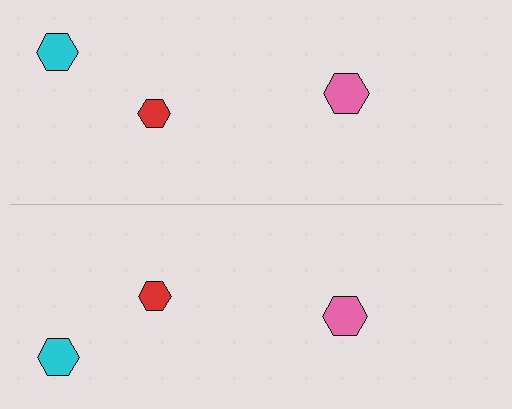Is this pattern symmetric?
Yes, this pattern has bilateral (reflection) symmetry.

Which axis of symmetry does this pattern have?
The pattern has a horizontal axis of symmetry running through the center of the image.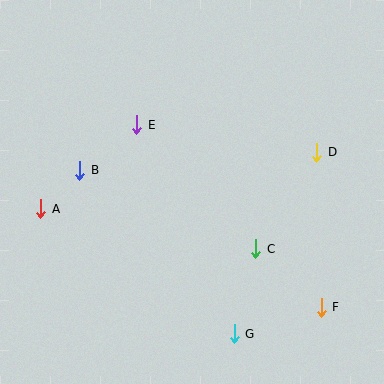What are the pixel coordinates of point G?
Point G is at (234, 334).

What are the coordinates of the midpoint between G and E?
The midpoint between G and E is at (185, 229).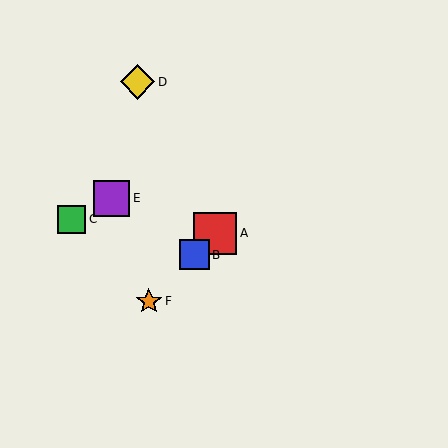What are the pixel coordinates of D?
Object D is at (137, 82).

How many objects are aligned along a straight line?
3 objects (A, B, F) are aligned along a straight line.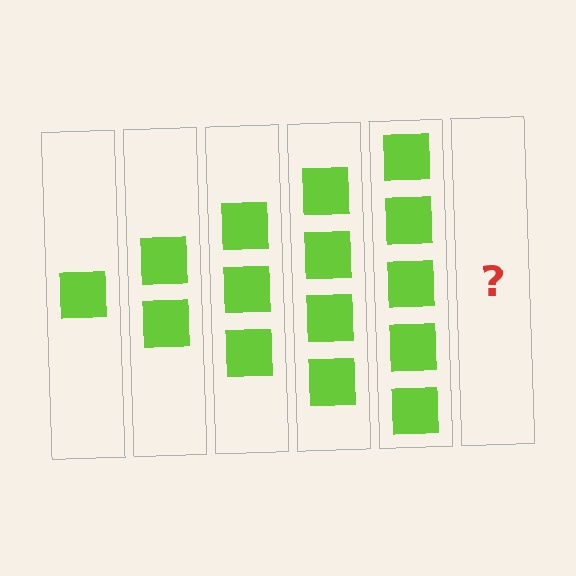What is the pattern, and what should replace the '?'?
The pattern is that each step adds one more square. The '?' should be 6 squares.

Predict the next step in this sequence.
The next step is 6 squares.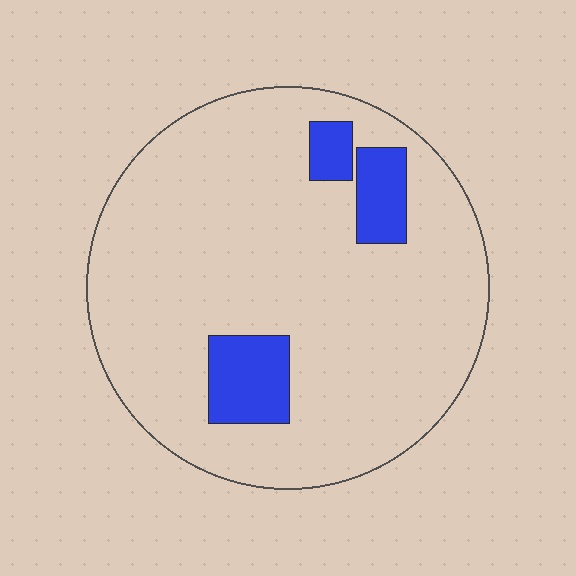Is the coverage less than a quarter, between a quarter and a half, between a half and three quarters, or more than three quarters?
Less than a quarter.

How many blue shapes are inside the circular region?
3.